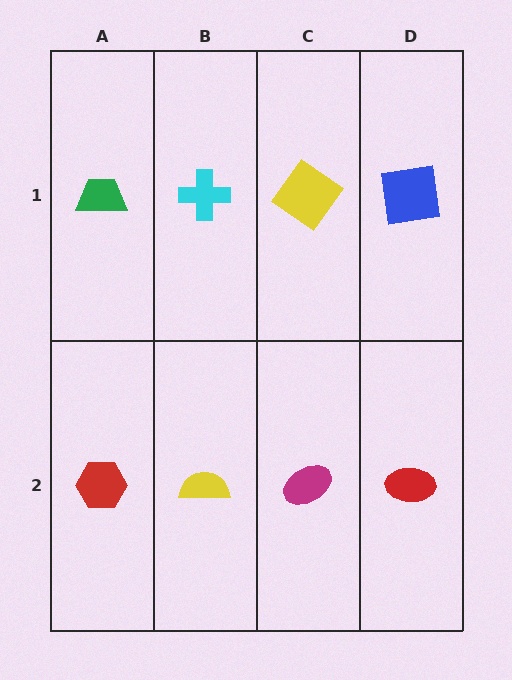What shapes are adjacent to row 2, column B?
A cyan cross (row 1, column B), a red hexagon (row 2, column A), a magenta ellipse (row 2, column C).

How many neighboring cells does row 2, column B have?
3.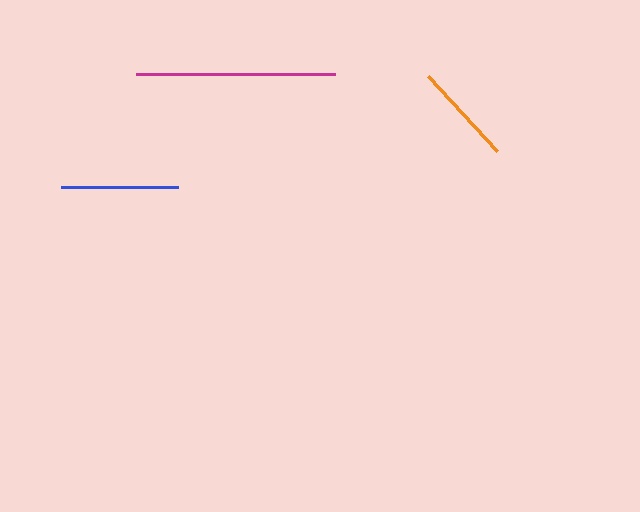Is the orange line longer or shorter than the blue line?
The blue line is longer than the orange line.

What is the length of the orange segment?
The orange segment is approximately 102 pixels long.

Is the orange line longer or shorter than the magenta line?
The magenta line is longer than the orange line.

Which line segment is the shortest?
The orange line is the shortest at approximately 102 pixels.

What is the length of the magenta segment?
The magenta segment is approximately 199 pixels long.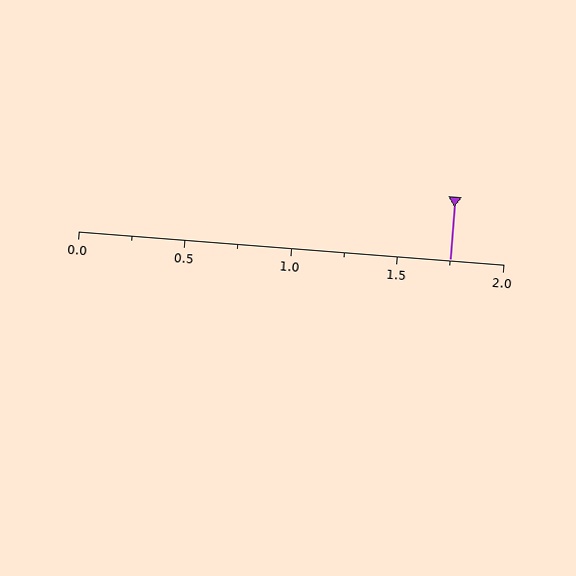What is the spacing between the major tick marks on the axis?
The major ticks are spaced 0.5 apart.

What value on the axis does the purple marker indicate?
The marker indicates approximately 1.75.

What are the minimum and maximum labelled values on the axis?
The axis runs from 0.0 to 2.0.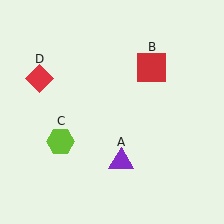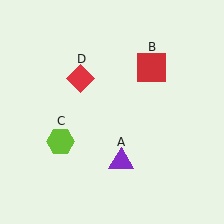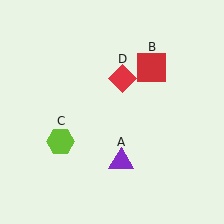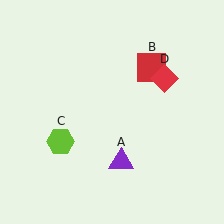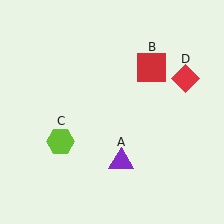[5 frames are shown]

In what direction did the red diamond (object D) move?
The red diamond (object D) moved right.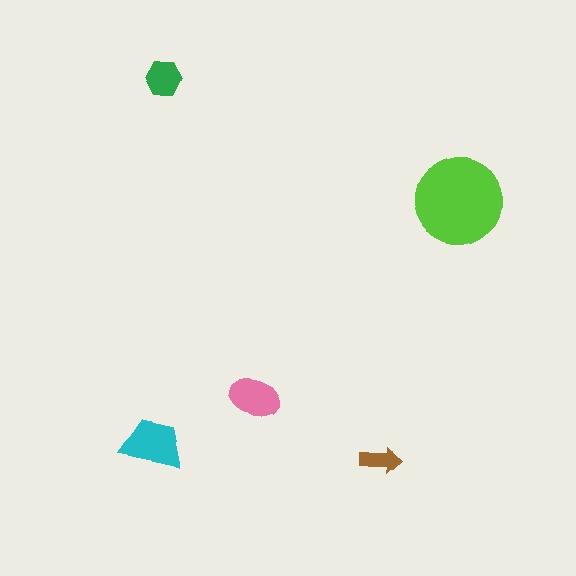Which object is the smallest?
The brown arrow.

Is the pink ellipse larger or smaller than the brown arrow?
Larger.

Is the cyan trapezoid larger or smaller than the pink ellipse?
Larger.